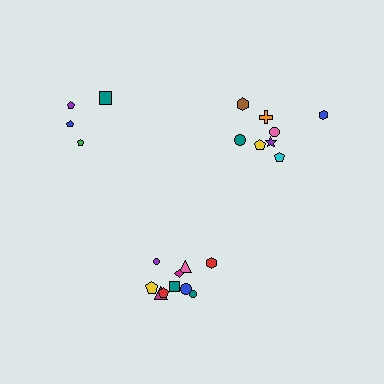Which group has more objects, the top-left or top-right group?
The top-right group.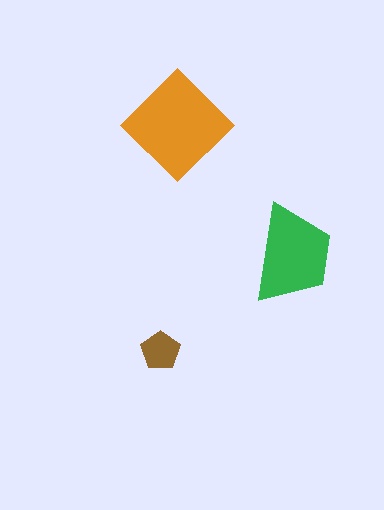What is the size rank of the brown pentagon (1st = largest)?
3rd.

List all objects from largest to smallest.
The orange diamond, the green trapezoid, the brown pentagon.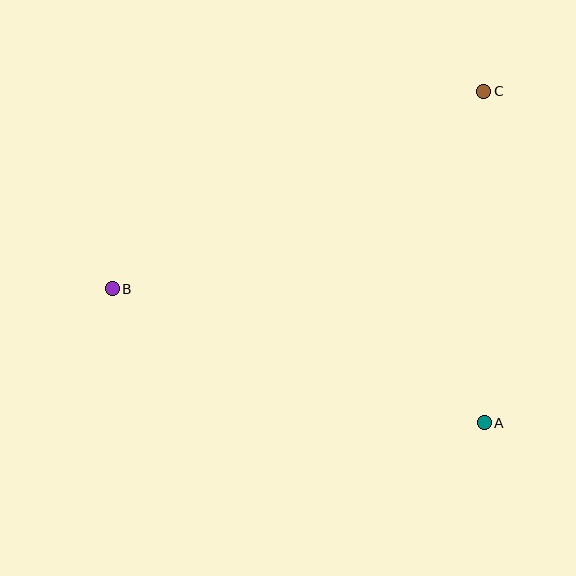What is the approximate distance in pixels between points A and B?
The distance between A and B is approximately 395 pixels.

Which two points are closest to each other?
Points A and C are closest to each other.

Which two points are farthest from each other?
Points B and C are farthest from each other.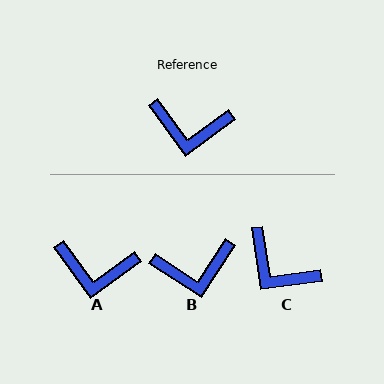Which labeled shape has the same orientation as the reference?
A.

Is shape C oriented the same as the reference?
No, it is off by about 28 degrees.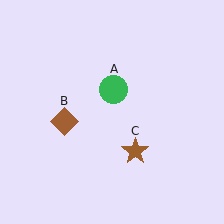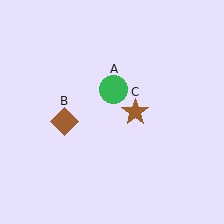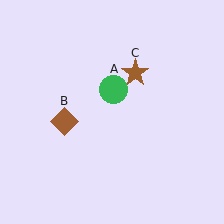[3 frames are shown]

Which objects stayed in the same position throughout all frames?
Green circle (object A) and brown diamond (object B) remained stationary.